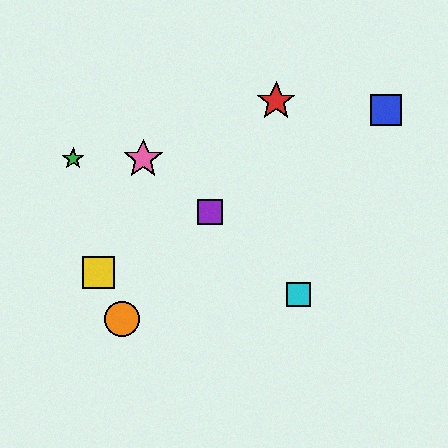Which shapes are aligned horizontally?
The green star, the pink star are aligned horizontally.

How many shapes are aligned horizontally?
2 shapes (the green star, the pink star) are aligned horizontally.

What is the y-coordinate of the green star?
The green star is at y≈159.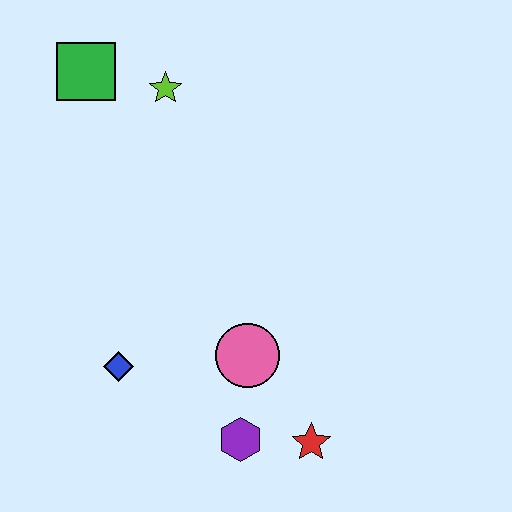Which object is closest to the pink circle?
The purple hexagon is closest to the pink circle.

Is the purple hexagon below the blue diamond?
Yes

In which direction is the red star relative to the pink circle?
The red star is below the pink circle.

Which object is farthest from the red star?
The green square is farthest from the red star.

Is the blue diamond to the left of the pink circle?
Yes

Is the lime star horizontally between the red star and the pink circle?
No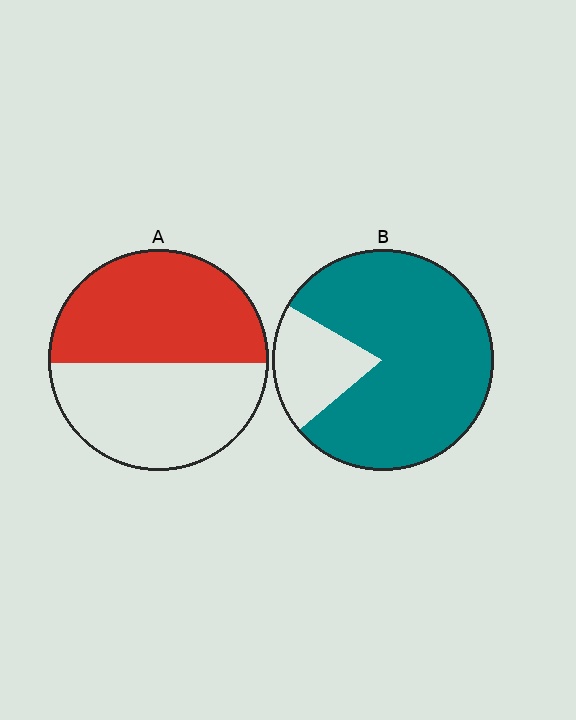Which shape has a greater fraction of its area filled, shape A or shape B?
Shape B.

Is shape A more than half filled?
Roughly half.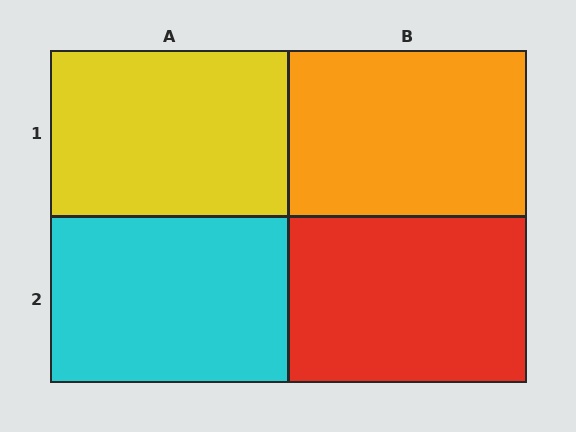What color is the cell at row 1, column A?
Yellow.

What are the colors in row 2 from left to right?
Cyan, red.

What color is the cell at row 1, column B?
Orange.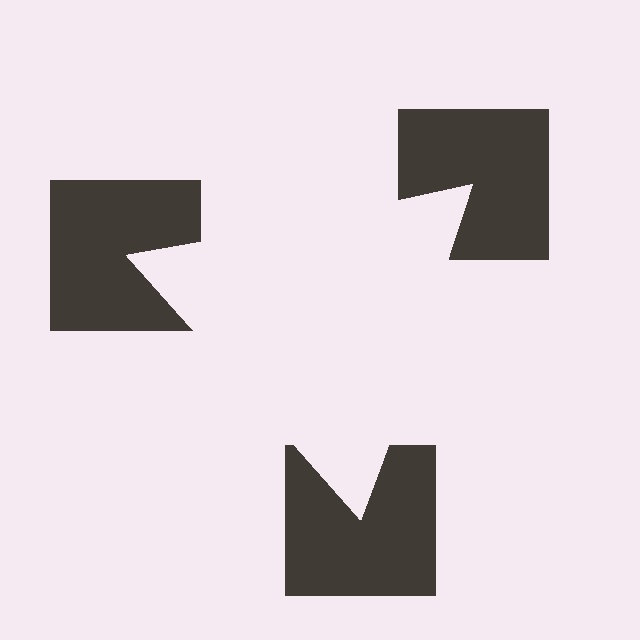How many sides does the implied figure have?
3 sides.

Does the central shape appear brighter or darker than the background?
It typically appears slightly brighter than the background, even though no actual brightness change is drawn.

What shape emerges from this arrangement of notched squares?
An illusory triangle — its edges are inferred from the aligned wedge cuts in the notched squares, not physically drawn.